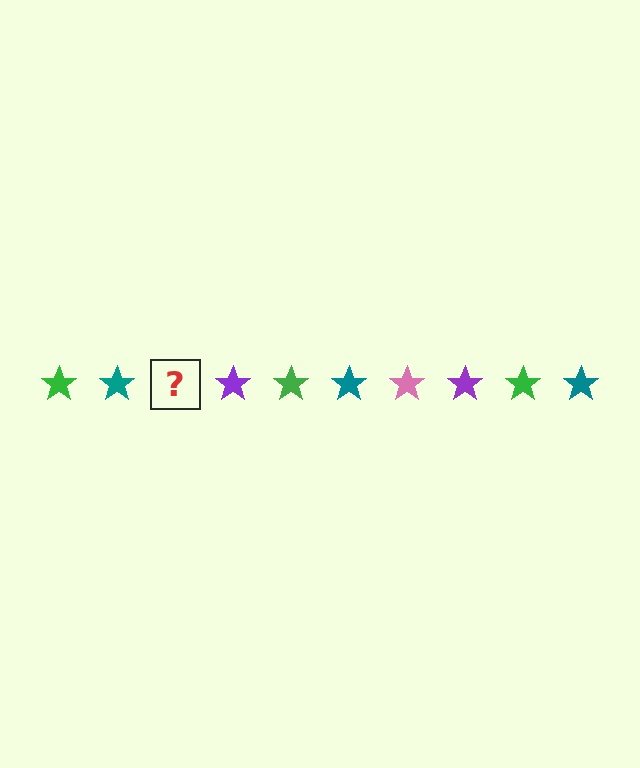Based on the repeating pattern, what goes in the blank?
The blank should be a pink star.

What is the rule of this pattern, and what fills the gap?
The rule is that the pattern cycles through green, teal, pink, purple stars. The gap should be filled with a pink star.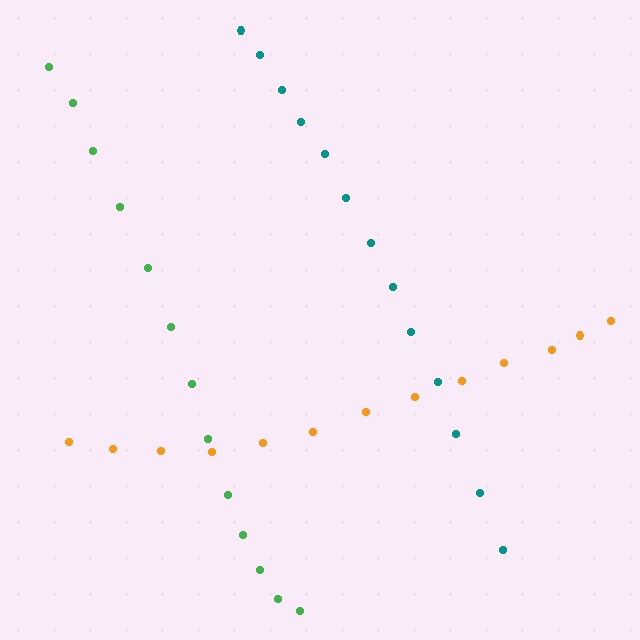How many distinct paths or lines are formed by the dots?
There are 3 distinct paths.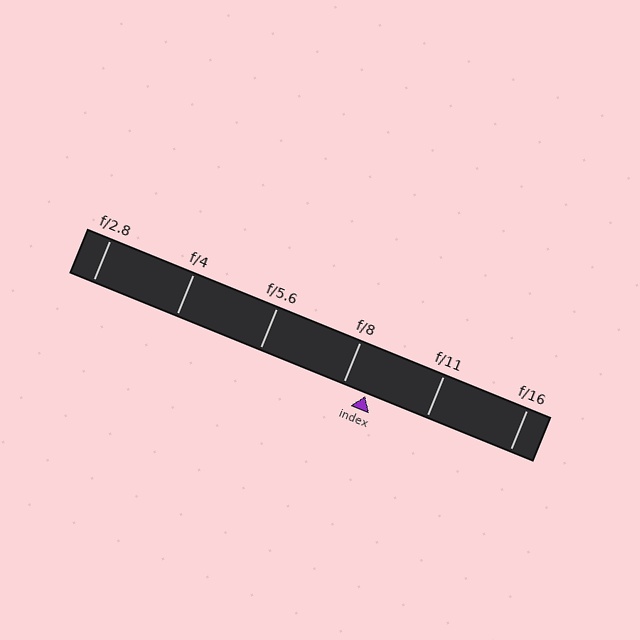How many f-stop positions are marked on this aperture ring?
There are 6 f-stop positions marked.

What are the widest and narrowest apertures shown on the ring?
The widest aperture shown is f/2.8 and the narrowest is f/16.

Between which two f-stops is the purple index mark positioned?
The index mark is between f/8 and f/11.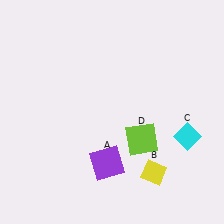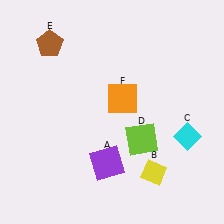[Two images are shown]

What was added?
A brown pentagon (E), an orange square (F) were added in Image 2.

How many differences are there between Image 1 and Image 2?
There are 2 differences between the two images.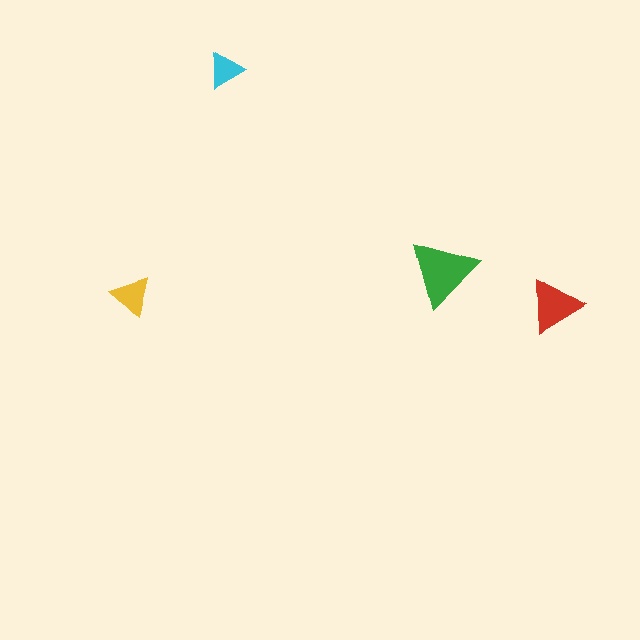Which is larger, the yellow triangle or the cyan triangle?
The yellow one.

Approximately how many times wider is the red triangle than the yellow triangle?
About 1.5 times wider.